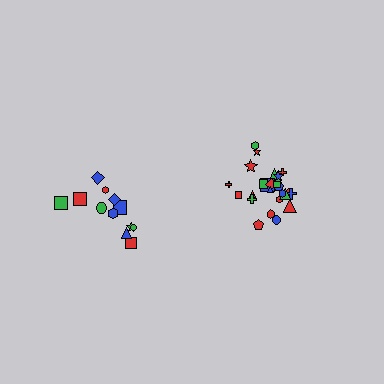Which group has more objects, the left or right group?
The right group.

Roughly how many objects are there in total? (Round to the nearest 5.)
Roughly 35 objects in total.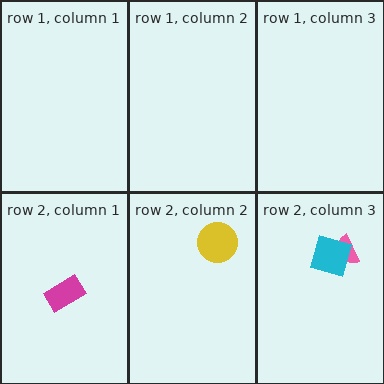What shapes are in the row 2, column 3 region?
The pink semicircle, the cyan square.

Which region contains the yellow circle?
The row 2, column 2 region.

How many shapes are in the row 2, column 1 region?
1.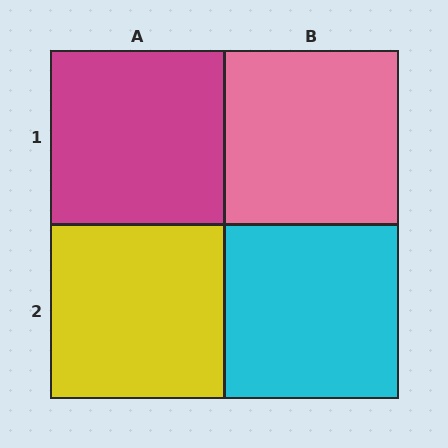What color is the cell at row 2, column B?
Cyan.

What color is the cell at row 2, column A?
Yellow.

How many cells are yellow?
1 cell is yellow.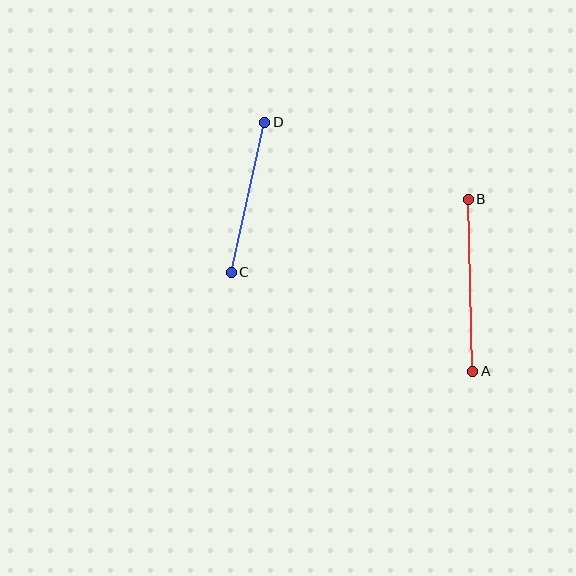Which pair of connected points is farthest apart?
Points A and B are farthest apart.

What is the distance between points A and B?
The distance is approximately 172 pixels.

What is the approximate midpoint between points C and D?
The midpoint is at approximately (248, 197) pixels.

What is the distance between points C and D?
The distance is approximately 154 pixels.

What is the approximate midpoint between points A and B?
The midpoint is at approximately (470, 285) pixels.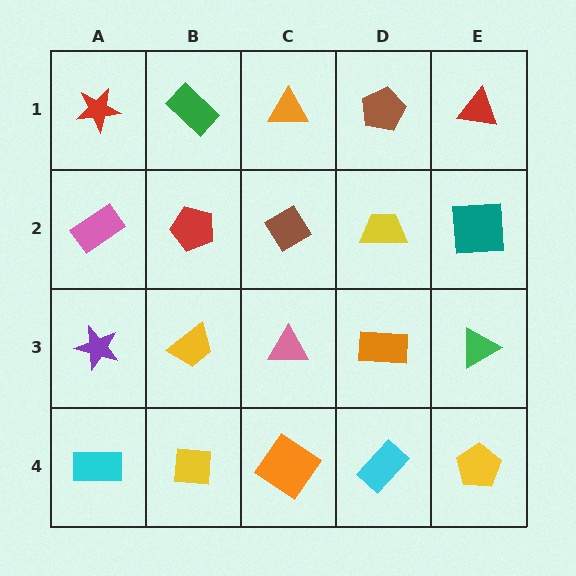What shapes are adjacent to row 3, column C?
A brown diamond (row 2, column C), an orange diamond (row 4, column C), a yellow trapezoid (row 3, column B), an orange rectangle (row 3, column D).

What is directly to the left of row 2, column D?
A brown diamond.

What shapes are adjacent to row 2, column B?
A green rectangle (row 1, column B), a yellow trapezoid (row 3, column B), a pink rectangle (row 2, column A), a brown diamond (row 2, column C).